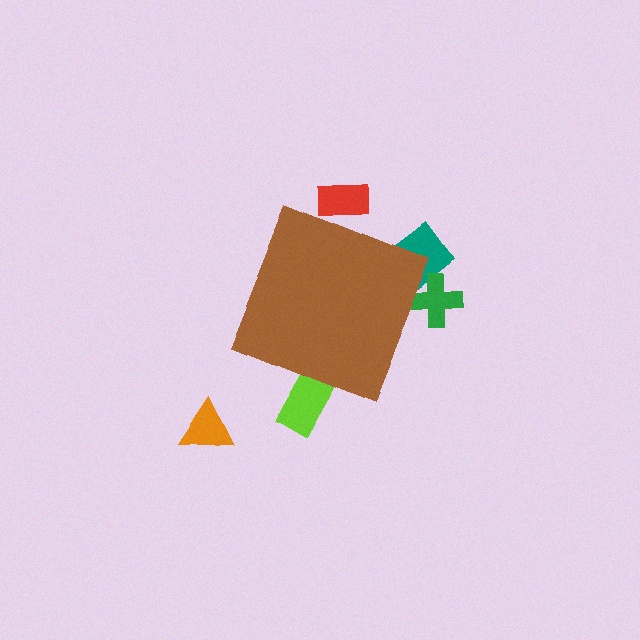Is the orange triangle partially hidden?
No, the orange triangle is fully visible.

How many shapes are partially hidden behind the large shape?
4 shapes are partially hidden.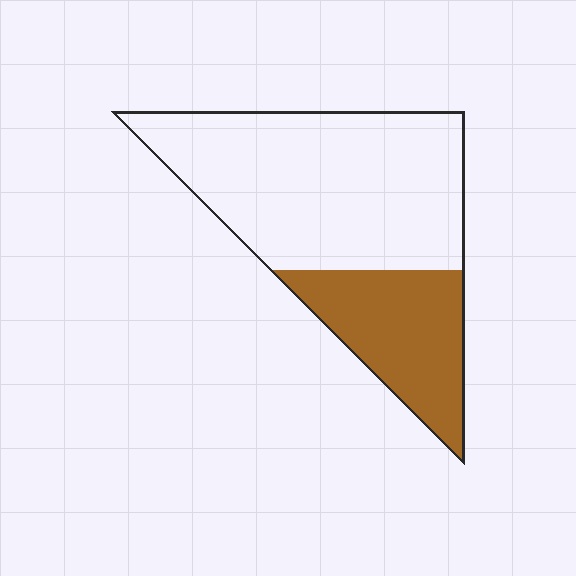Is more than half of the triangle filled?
No.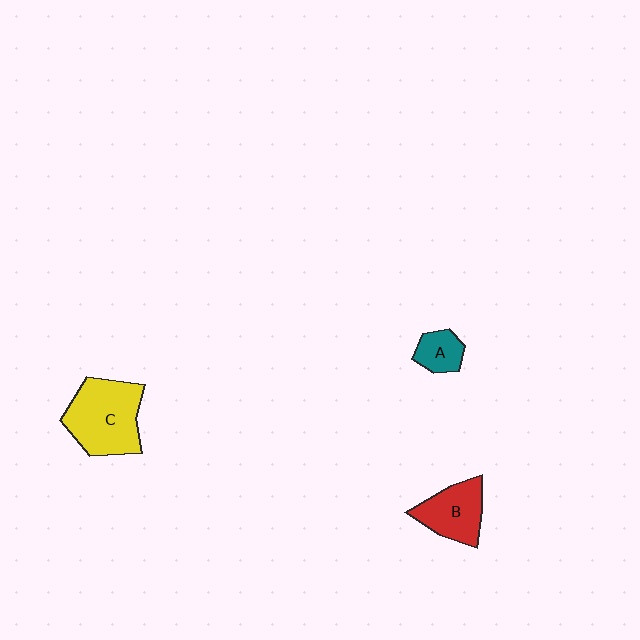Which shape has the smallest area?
Shape A (teal).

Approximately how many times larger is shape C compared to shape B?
Approximately 1.5 times.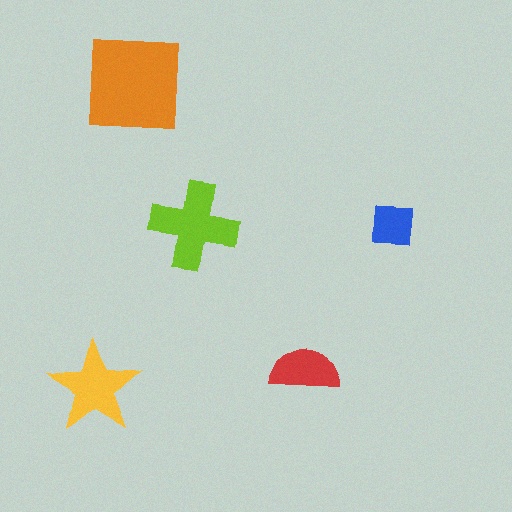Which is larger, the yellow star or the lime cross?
The lime cross.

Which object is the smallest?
The blue square.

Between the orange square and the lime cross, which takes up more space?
The orange square.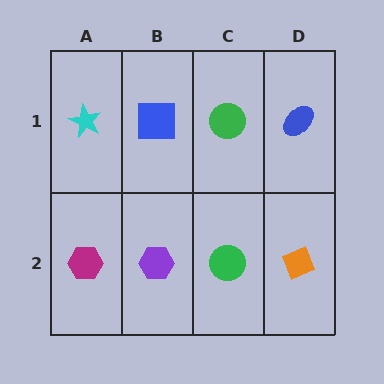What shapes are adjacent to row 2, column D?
A blue ellipse (row 1, column D), a green circle (row 2, column C).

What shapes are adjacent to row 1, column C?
A green circle (row 2, column C), a blue square (row 1, column B), a blue ellipse (row 1, column D).